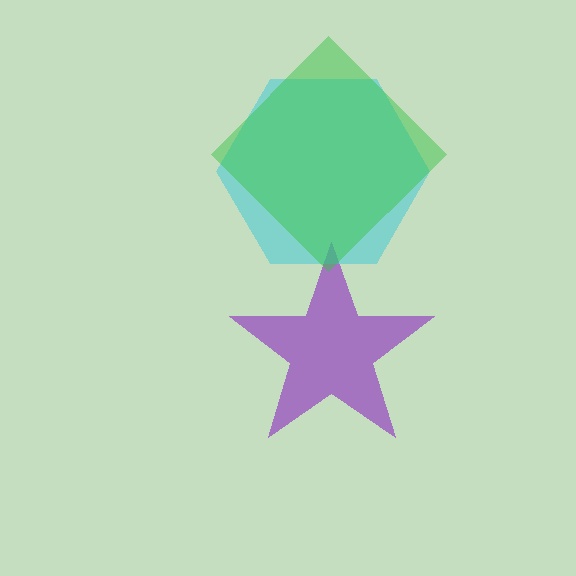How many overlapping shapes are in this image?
There are 3 overlapping shapes in the image.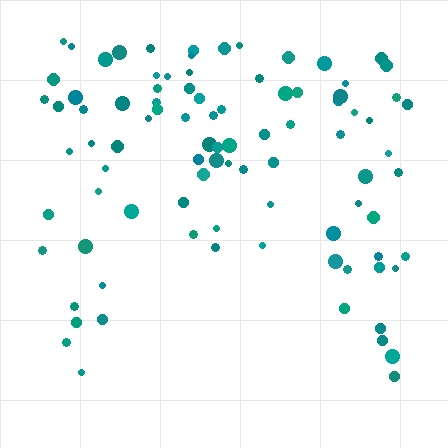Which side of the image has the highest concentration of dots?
The top.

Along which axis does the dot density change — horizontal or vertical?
Vertical.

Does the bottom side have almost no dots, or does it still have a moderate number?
Still a moderate number, just noticeably fewer than the top.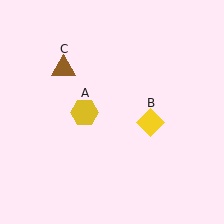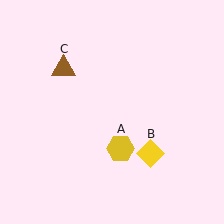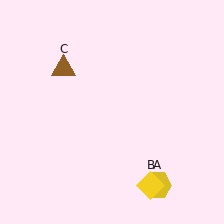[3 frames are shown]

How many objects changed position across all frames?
2 objects changed position: yellow hexagon (object A), yellow diamond (object B).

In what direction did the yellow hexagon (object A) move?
The yellow hexagon (object A) moved down and to the right.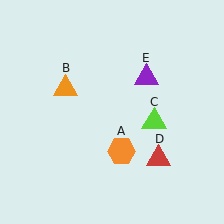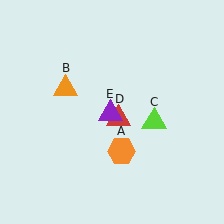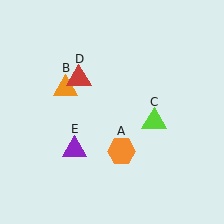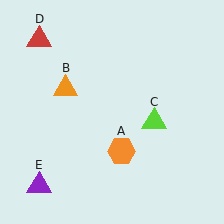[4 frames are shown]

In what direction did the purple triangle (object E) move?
The purple triangle (object E) moved down and to the left.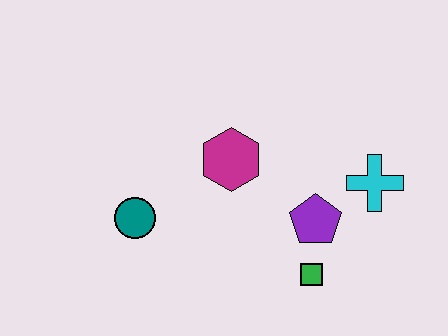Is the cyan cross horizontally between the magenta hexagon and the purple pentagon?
No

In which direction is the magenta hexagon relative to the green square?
The magenta hexagon is above the green square.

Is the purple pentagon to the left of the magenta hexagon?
No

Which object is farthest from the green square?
The teal circle is farthest from the green square.